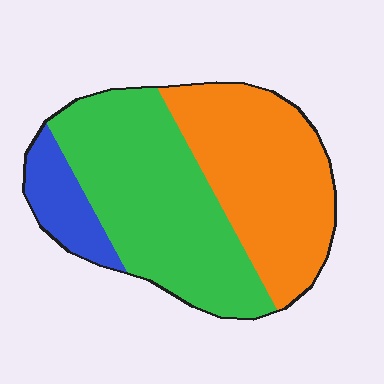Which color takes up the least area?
Blue, at roughly 10%.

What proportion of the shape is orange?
Orange covers around 40% of the shape.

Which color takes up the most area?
Green, at roughly 50%.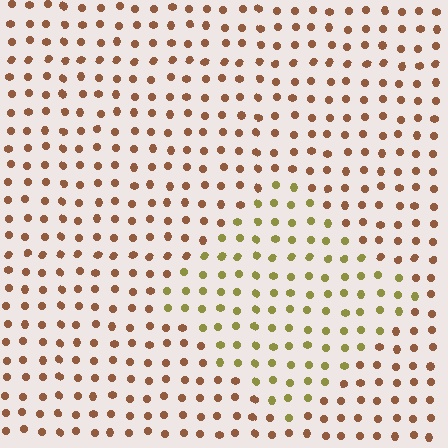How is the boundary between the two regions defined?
The boundary is defined purely by a slight shift in hue (about 45 degrees). Spacing, size, and orientation are identical on both sides.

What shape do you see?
I see a diamond.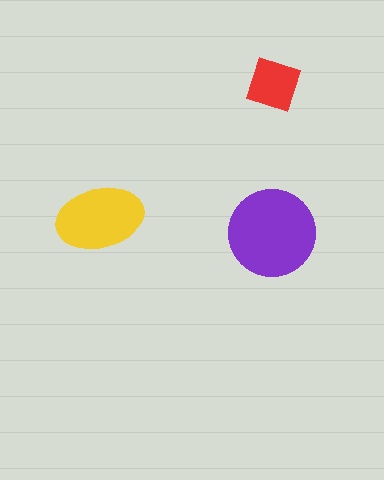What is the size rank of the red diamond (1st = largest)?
3rd.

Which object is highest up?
The red diamond is topmost.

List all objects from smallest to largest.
The red diamond, the yellow ellipse, the purple circle.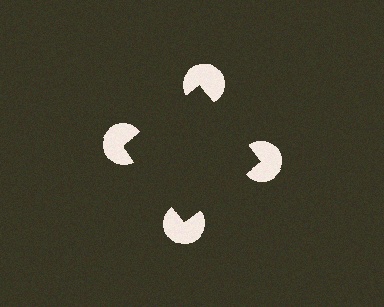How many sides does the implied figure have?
4 sides.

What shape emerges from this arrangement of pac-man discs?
An illusory square — its edges are inferred from the aligned wedge cuts in the pac-man discs, not physically drawn.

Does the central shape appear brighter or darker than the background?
It typically appears slightly darker than the background, even though no actual brightness change is drawn.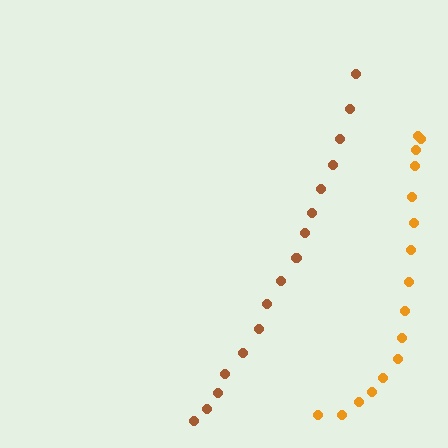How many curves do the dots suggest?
There are 2 distinct paths.